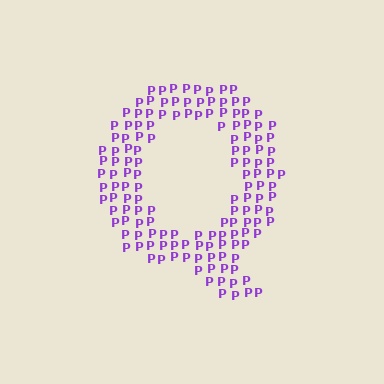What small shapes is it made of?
It is made of small letter P's.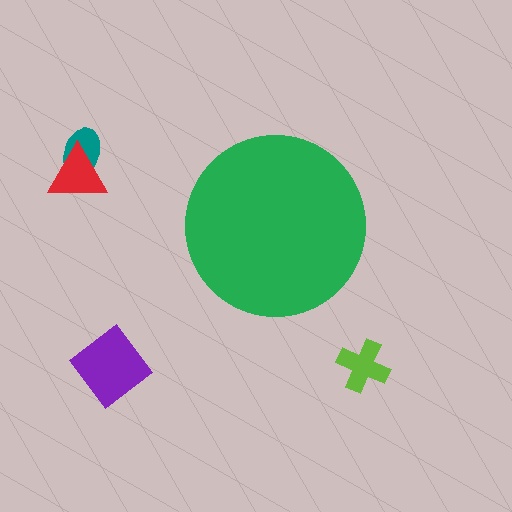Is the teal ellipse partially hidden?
No, the teal ellipse is fully visible.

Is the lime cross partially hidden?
No, the lime cross is fully visible.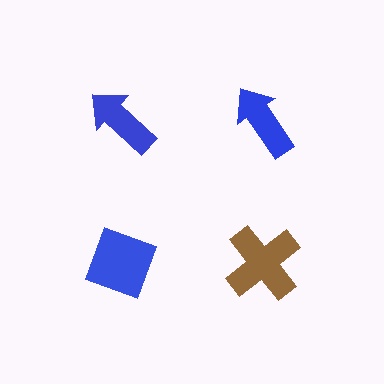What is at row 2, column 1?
A blue diamond.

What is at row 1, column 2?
A blue arrow.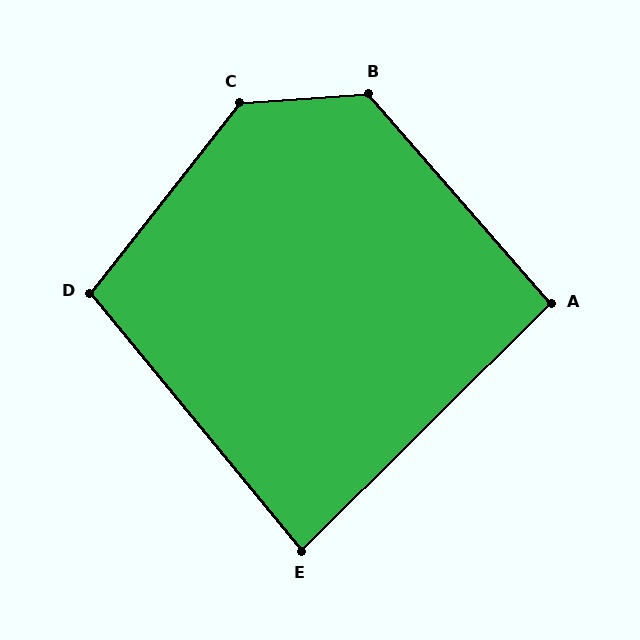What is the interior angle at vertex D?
Approximately 103 degrees (obtuse).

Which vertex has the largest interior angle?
C, at approximately 132 degrees.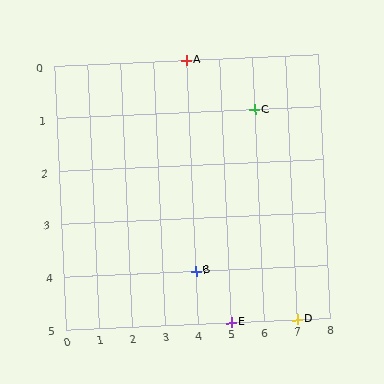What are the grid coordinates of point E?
Point E is at grid coordinates (5, 5).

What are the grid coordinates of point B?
Point B is at grid coordinates (4, 4).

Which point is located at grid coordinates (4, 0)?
Point A is at (4, 0).